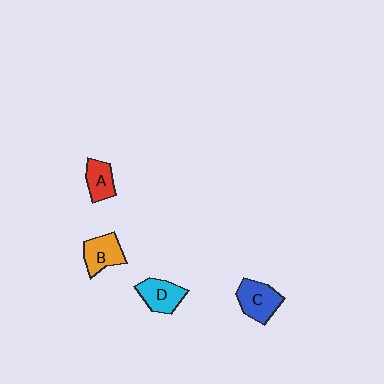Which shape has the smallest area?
Shape A (red).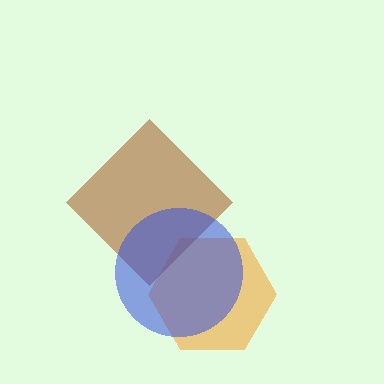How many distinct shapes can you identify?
There are 3 distinct shapes: an orange hexagon, a brown diamond, a blue circle.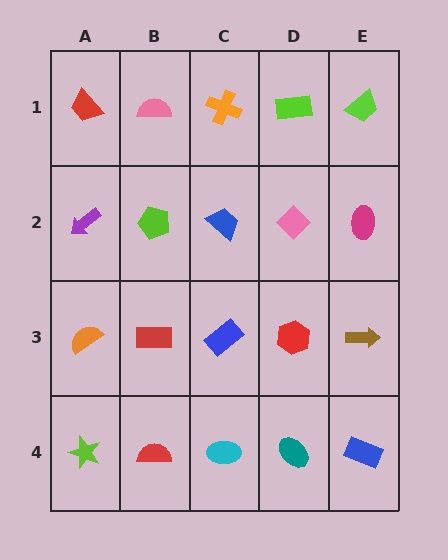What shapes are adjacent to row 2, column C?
An orange cross (row 1, column C), a blue rectangle (row 3, column C), a lime pentagon (row 2, column B), a pink diamond (row 2, column D).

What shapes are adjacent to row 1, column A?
A purple arrow (row 2, column A), a pink semicircle (row 1, column B).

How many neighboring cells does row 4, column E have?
2.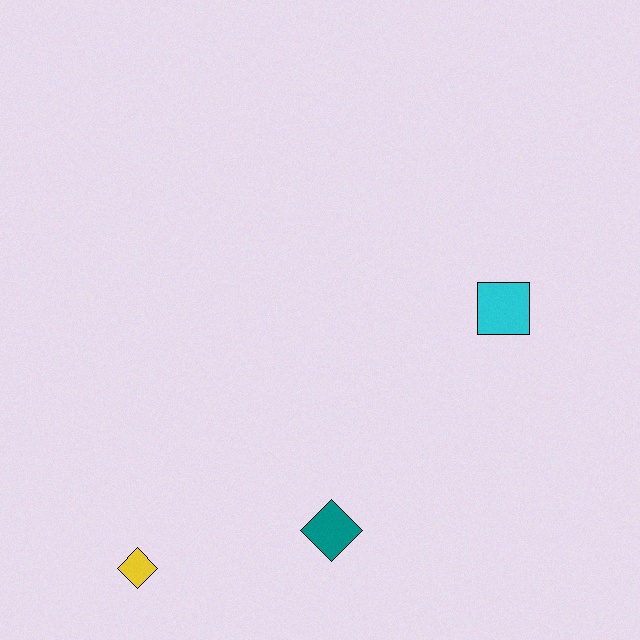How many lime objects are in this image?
There are no lime objects.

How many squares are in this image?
There is 1 square.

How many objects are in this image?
There are 3 objects.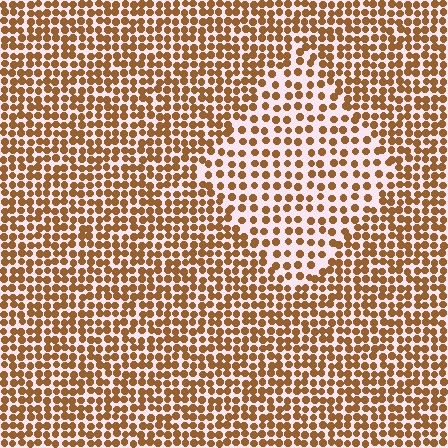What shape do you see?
I see a diamond.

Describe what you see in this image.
The image contains small brown elements arranged at two different densities. A diamond-shaped region is visible where the elements are less densely packed than the surrounding area.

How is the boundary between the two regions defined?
The boundary is defined by a change in element density (approximately 1.7x ratio). All elements are the same color, size, and shape.